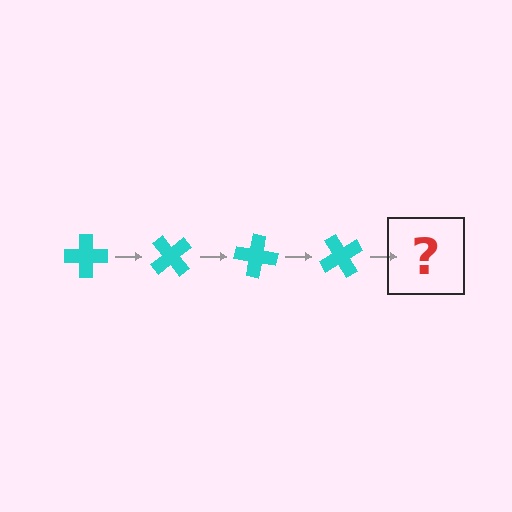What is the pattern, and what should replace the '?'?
The pattern is that the cross rotates 50 degrees each step. The '?' should be a cyan cross rotated 200 degrees.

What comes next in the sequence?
The next element should be a cyan cross rotated 200 degrees.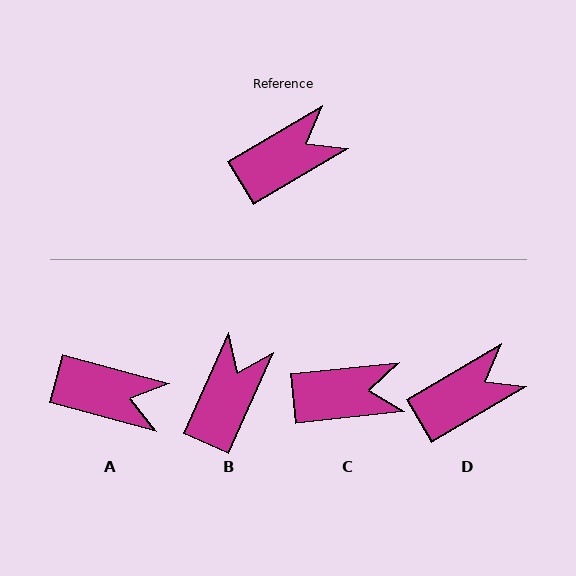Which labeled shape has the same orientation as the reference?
D.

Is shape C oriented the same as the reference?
No, it is off by about 24 degrees.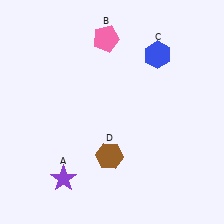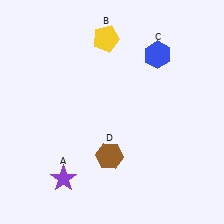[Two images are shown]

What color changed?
The pentagon (B) changed from pink in Image 1 to yellow in Image 2.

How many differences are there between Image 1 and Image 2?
There is 1 difference between the two images.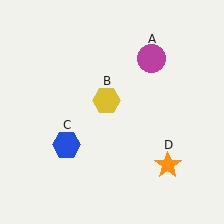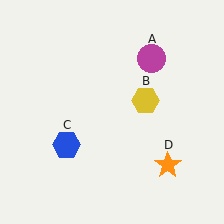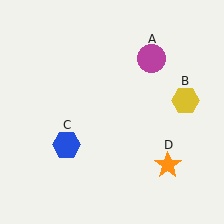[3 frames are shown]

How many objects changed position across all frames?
1 object changed position: yellow hexagon (object B).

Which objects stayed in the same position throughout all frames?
Magenta circle (object A) and blue hexagon (object C) and orange star (object D) remained stationary.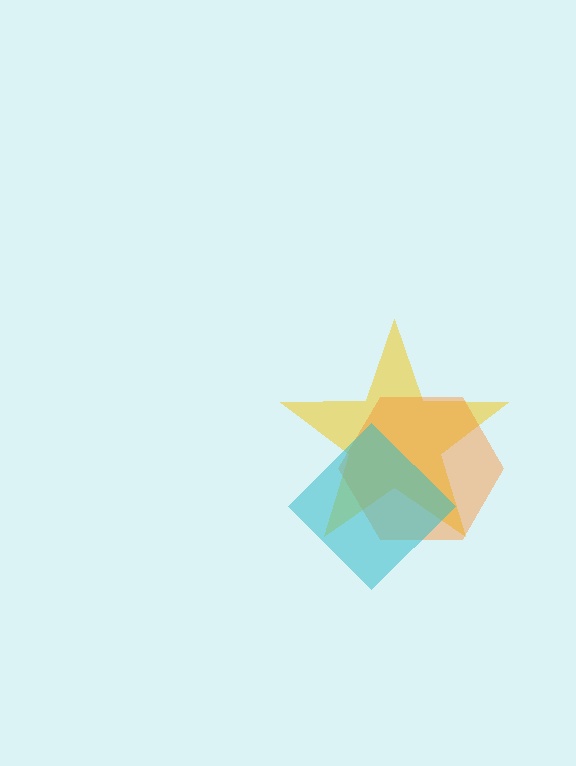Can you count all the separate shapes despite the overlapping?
Yes, there are 3 separate shapes.